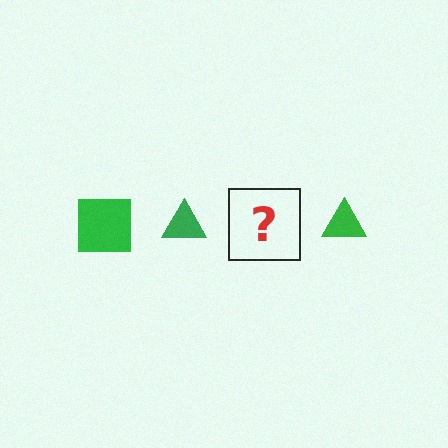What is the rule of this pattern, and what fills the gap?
The rule is that the pattern cycles through square, triangle shapes in green. The gap should be filled with a green square.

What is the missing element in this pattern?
The missing element is a green square.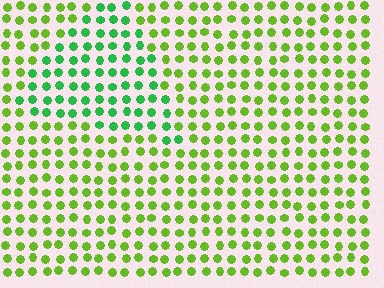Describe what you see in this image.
The image is filled with small lime elements in a uniform arrangement. A triangle-shaped region is visible where the elements are tinted to a slightly different hue, forming a subtle color boundary.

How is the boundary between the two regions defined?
The boundary is defined purely by a slight shift in hue (about 39 degrees). Spacing, size, and orientation are identical on both sides.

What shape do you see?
I see a triangle.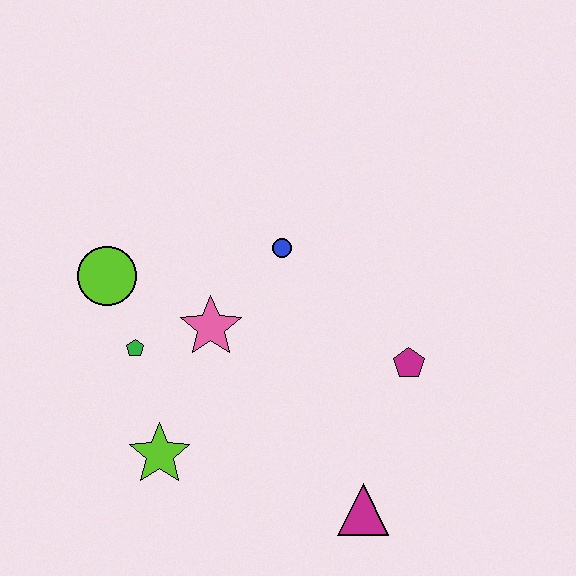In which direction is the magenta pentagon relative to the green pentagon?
The magenta pentagon is to the right of the green pentagon.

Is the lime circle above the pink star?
Yes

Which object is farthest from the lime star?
The magenta pentagon is farthest from the lime star.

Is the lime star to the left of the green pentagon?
No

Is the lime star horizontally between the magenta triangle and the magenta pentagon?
No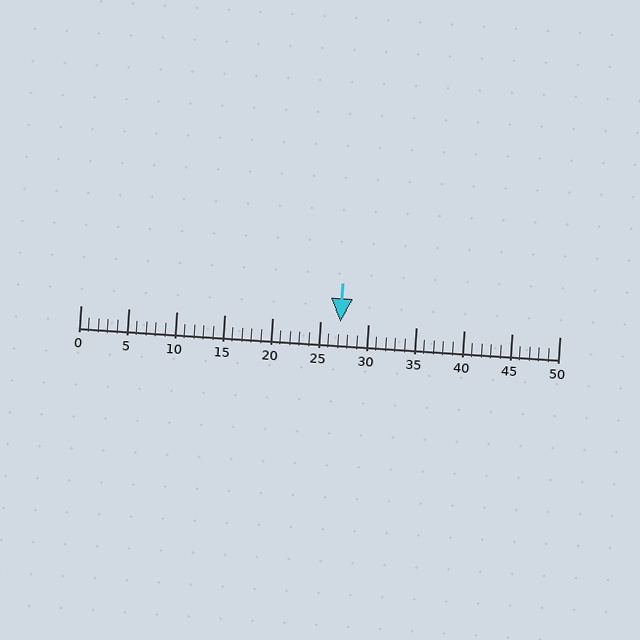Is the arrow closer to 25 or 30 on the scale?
The arrow is closer to 25.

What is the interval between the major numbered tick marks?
The major tick marks are spaced 5 units apart.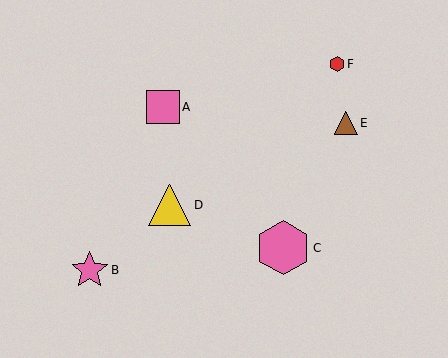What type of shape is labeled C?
Shape C is a pink hexagon.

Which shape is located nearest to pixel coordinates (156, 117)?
The pink square (labeled A) at (163, 107) is nearest to that location.